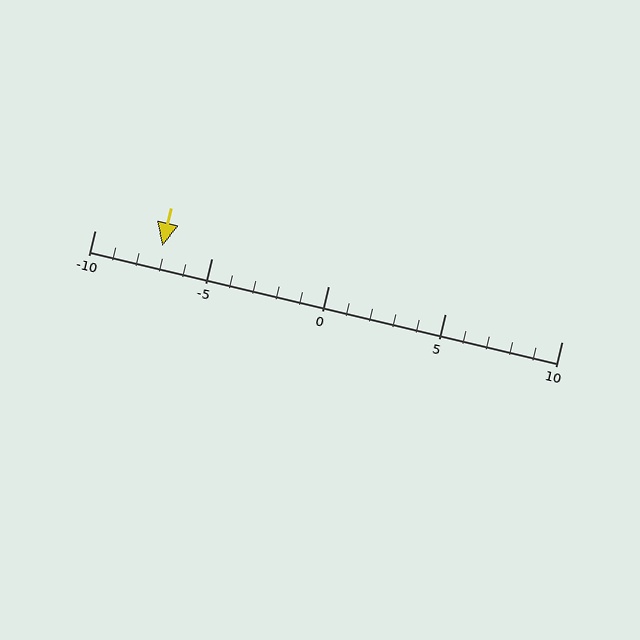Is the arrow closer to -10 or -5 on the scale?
The arrow is closer to -5.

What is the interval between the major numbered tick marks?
The major tick marks are spaced 5 units apart.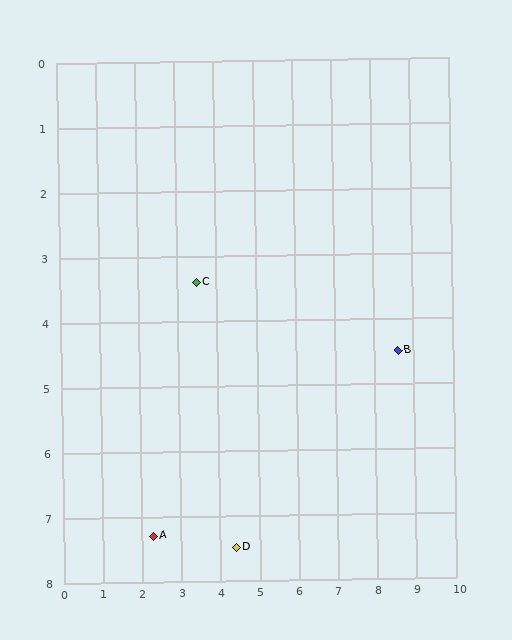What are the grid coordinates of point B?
Point B is at approximately (8.6, 4.5).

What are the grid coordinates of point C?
Point C is at approximately (3.5, 3.4).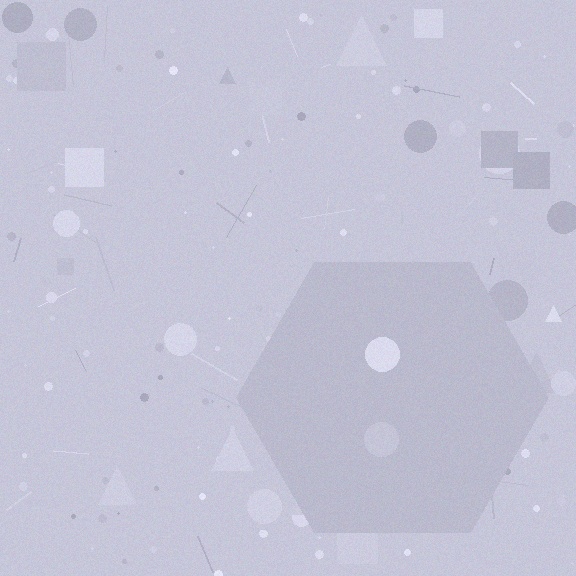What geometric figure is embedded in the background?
A hexagon is embedded in the background.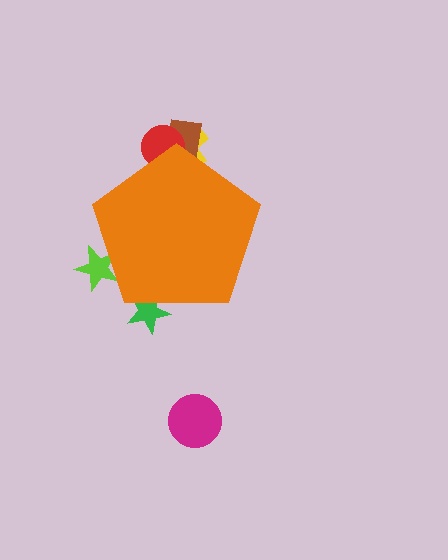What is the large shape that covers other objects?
An orange pentagon.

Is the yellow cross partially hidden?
Yes, the yellow cross is partially hidden behind the orange pentagon.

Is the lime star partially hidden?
Yes, the lime star is partially hidden behind the orange pentagon.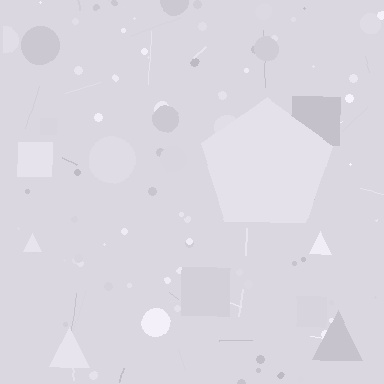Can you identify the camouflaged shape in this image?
The camouflaged shape is a pentagon.